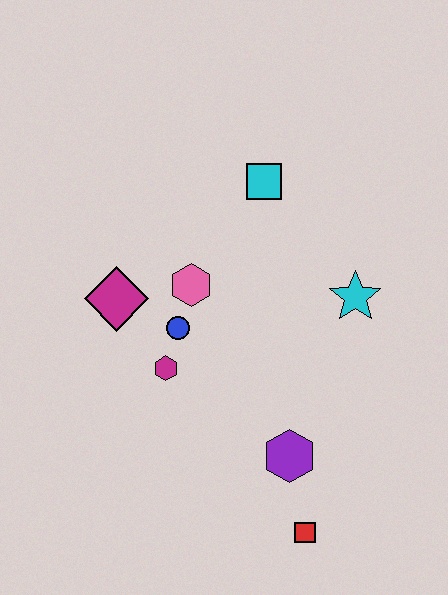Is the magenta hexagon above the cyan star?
No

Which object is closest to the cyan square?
The pink hexagon is closest to the cyan square.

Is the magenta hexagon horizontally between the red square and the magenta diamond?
Yes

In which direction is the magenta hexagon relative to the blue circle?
The magenta hexagon is below the blue circle.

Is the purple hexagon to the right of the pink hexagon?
Yes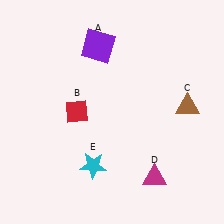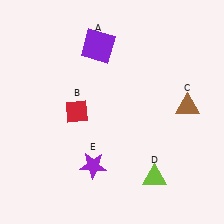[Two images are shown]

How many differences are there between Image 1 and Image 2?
There are 2 differences between the two images.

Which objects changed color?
D changed from magenta to lime. E changed from cyan to purple.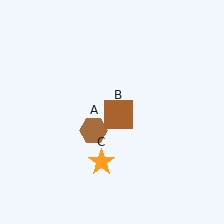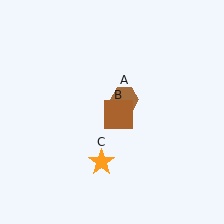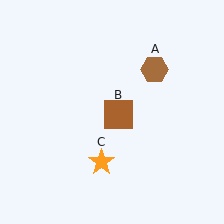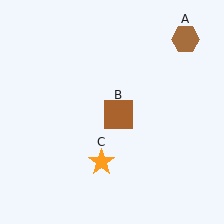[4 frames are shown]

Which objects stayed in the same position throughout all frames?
Brown square (object B) and orange star (object C) remained stationary.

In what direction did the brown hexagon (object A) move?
The brown hexagon (object A) moved up and to the right.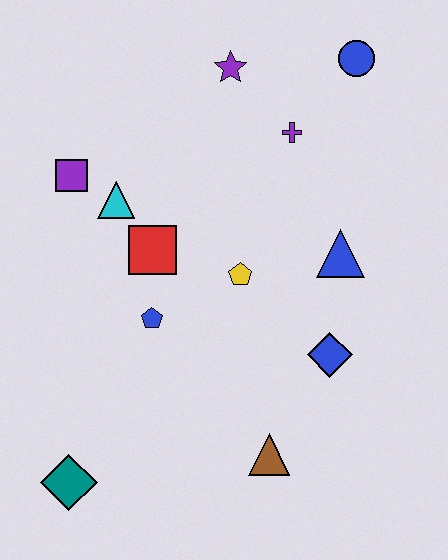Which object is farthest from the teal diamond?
The blue circle is farthest from the teal diamond.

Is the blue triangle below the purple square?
Yes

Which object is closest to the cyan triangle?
The purple square is closest to the cyan triangle.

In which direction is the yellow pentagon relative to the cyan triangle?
The yellow pentagon is to the right of the cyan triangle.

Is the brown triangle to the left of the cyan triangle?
No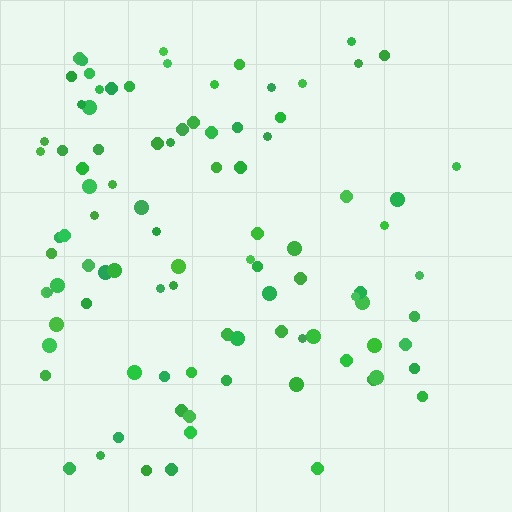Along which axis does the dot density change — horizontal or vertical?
Horizontal.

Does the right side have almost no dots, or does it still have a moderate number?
Still a moderate number, just noticeably fewer than the left.